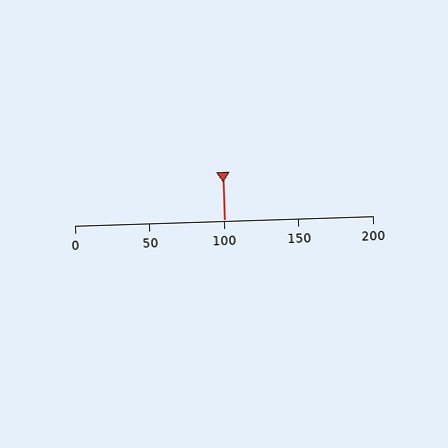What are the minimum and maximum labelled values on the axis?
The axis runs from 0 to 200.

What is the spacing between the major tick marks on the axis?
The major ticks are spaced 50 apart.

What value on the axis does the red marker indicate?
The marker indicates approximately 100.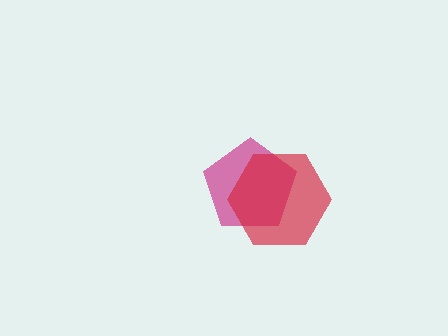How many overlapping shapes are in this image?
There are 2 overlapping shapes in the image.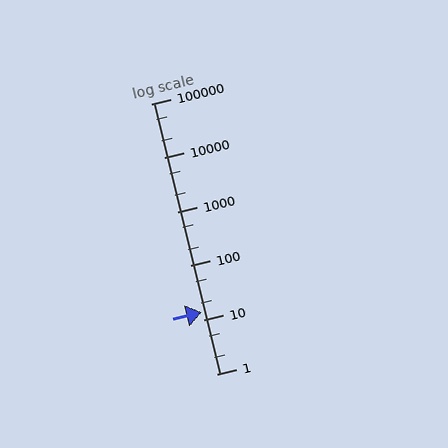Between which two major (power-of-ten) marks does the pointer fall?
The pointer is between 10 and 100.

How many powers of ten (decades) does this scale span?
The scale spans 5 decades, from 1 to 100000.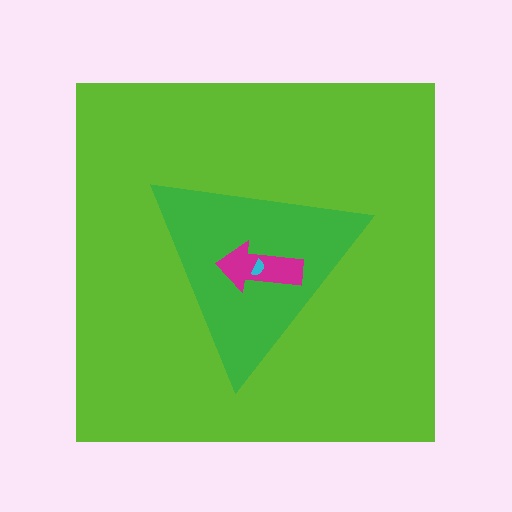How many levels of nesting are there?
4.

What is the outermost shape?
The lime square.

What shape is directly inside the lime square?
The green triangle.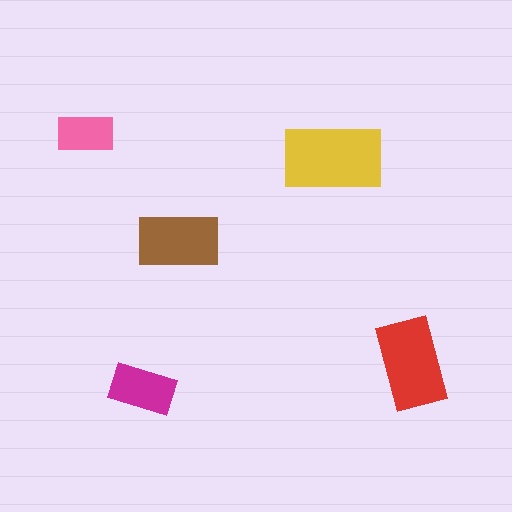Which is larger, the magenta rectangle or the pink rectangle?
The magenta one.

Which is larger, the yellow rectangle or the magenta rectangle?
The yellow one.